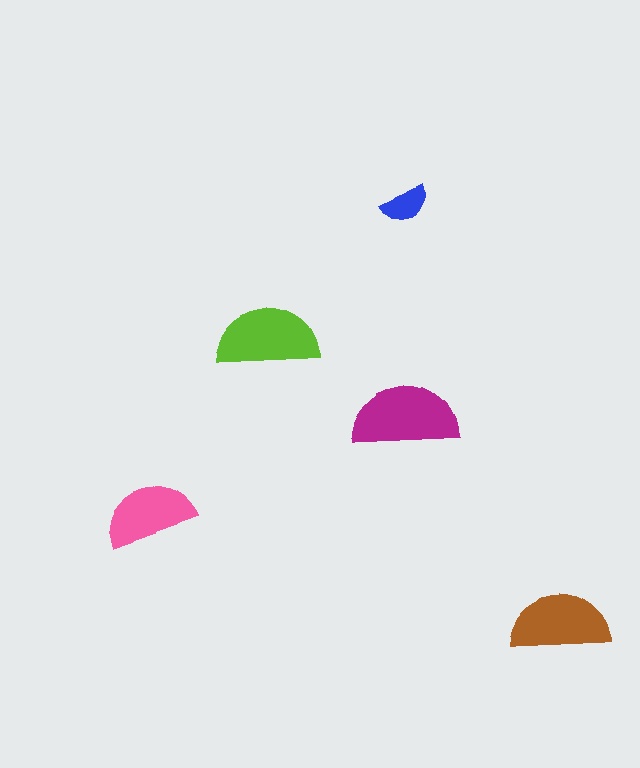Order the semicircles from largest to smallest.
the magenta one, the lime one, the brown one, the pink one, the blue one.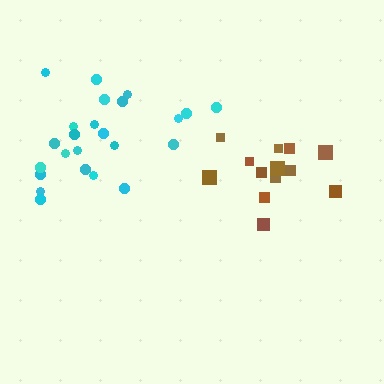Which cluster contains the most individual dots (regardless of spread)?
Cyan (24).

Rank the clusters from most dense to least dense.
brown, cyan.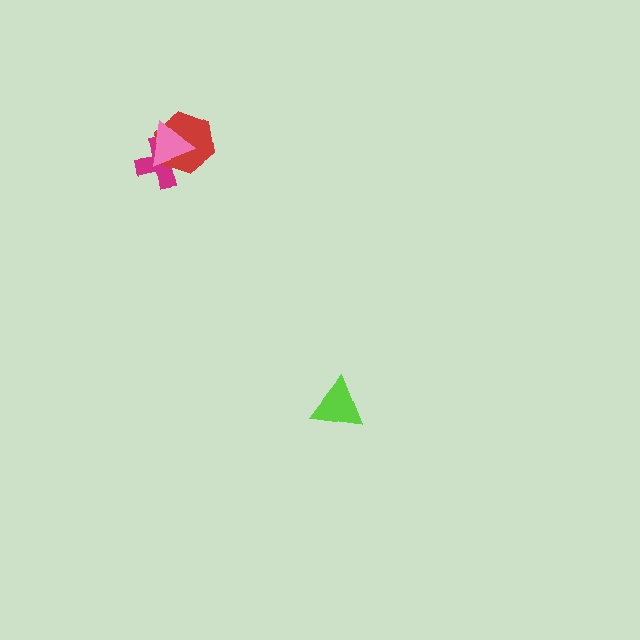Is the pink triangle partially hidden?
No, no other shape covers it.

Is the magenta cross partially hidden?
Yes, it is partially covered by another shape.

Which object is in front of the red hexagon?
The pink triangle is in front of the red hexagon.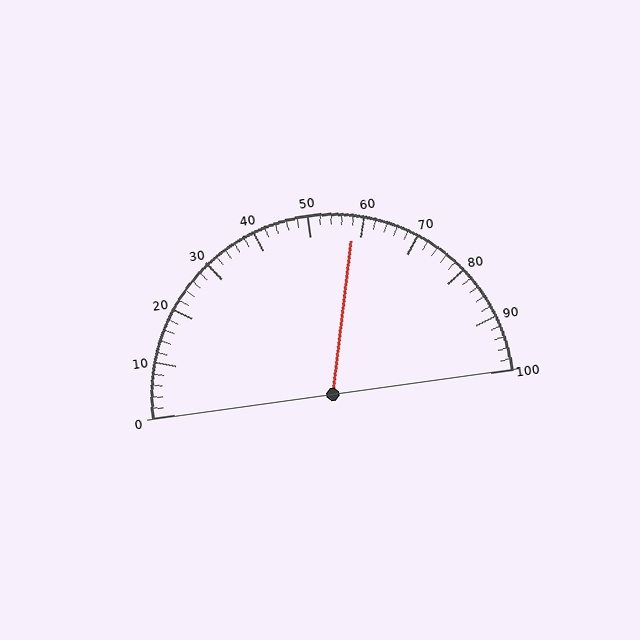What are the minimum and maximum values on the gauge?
The gauge ranges from 0 to 100.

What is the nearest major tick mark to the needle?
The nearest major tick mark is 60.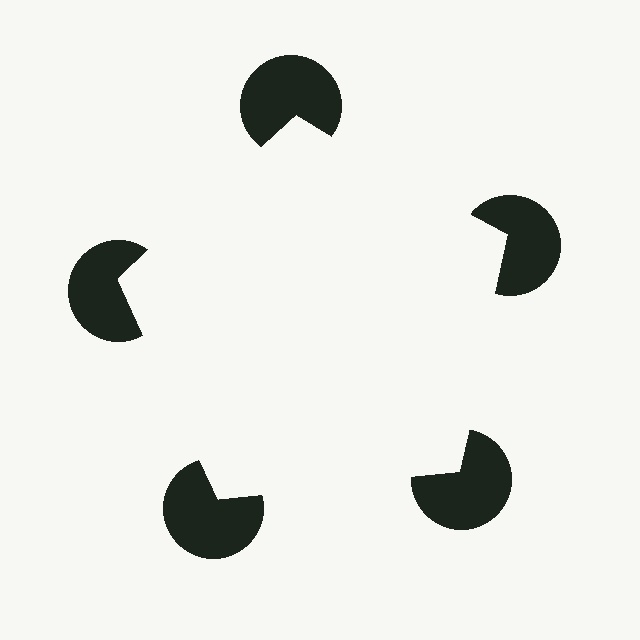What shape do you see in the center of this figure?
An illusory pentagon — its edges are inferred from the aligned wedge cuts in the pac-man discs, not physically drawn.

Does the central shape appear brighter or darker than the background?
It typically appears slightly brighter than the background, even though no actual brightness change is drawn.